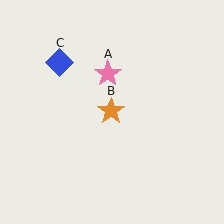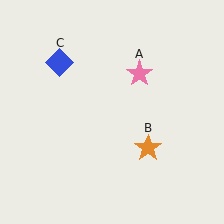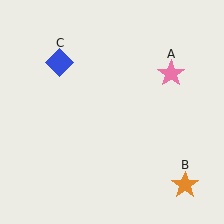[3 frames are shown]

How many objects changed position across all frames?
2 objects changed position: pink star (object A), orange star (object B).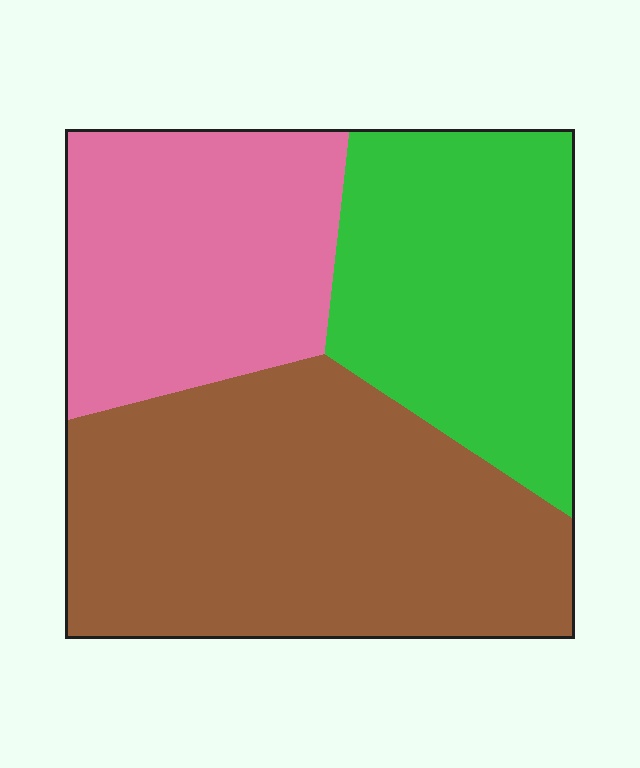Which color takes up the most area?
Brown, at roughly 45%.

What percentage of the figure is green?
Green takes up between a quarter and a half of the figure.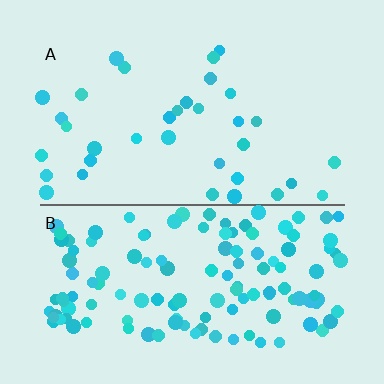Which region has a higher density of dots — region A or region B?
B (the bottom).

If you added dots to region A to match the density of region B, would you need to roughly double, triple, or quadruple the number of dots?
Approximately quadruple.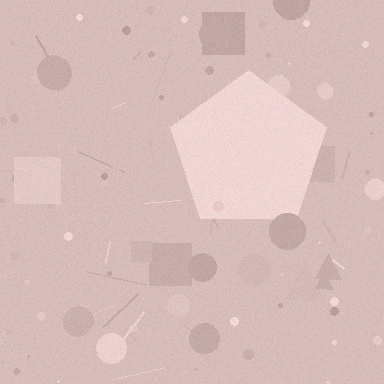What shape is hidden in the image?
A pentagon is hidden in the image.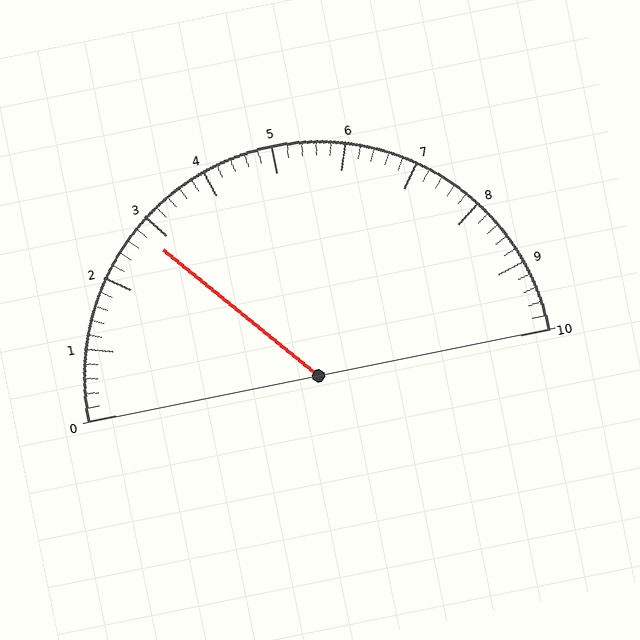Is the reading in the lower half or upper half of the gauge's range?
The reading is in the lower half of the range (0 to 10).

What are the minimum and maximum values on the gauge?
The gauge ranges from 0 to 10.